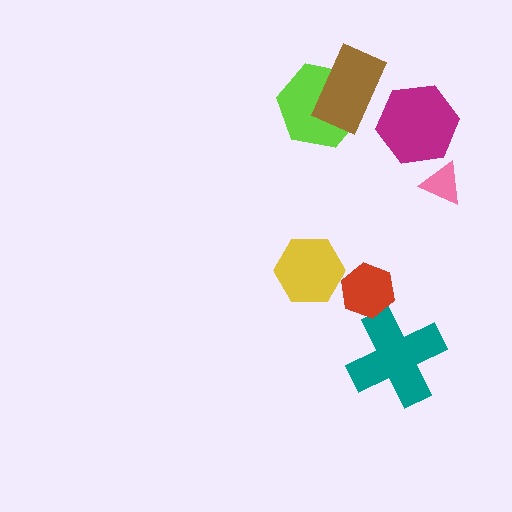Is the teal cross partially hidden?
No, no other shape covers it.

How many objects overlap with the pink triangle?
0 objects overlap with the pink triangle.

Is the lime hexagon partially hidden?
Yes, it is partially covered by another shape.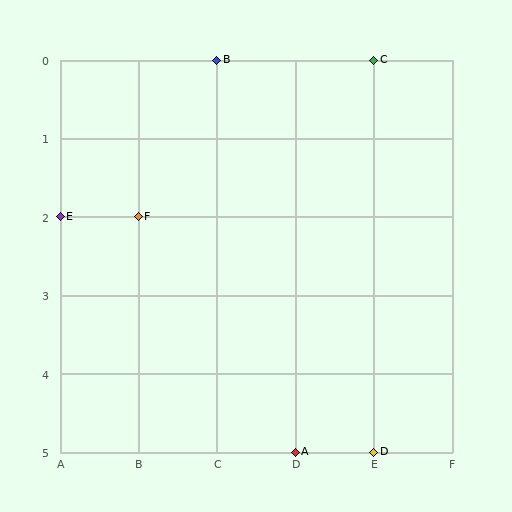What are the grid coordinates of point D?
Point D is at grid coordinates (E, 5).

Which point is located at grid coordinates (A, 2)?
Point E is at (A, 2).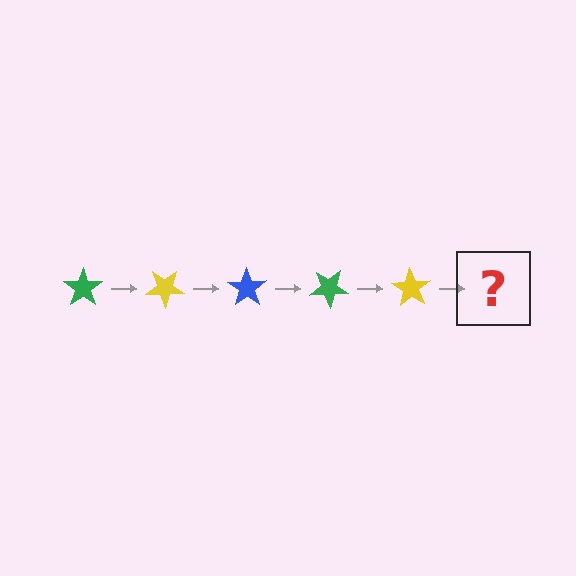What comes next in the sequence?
The next element should be a blue star, rotated 175 degrees from the start.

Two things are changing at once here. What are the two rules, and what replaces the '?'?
The two rules are that it rotates 35 degrees each step and the color cycles through green, yellow, and blue. The '?' should be a blue star, rotated 175 degrees from the start.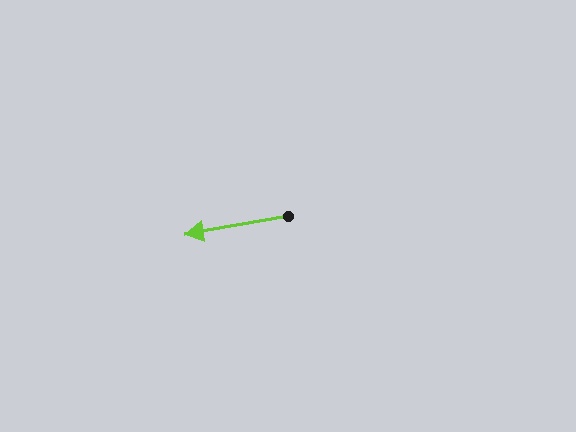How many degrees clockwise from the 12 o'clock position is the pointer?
Approximately 260 degrees.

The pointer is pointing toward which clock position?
Roughly 9 o'clock.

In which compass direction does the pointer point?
West.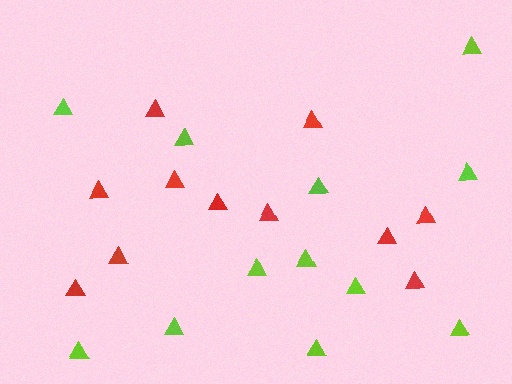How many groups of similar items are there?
There are 2 groups: one group of lime triangles (12) and one group of red triangles (11).